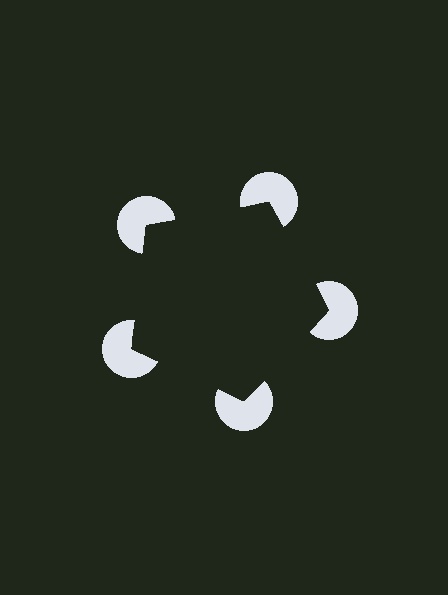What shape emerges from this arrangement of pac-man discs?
An illusory pentagon — its edges are inferred from the aligned wedge cuts in the pac-man discs, not physically drawn.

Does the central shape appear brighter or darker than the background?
It typically appears slightly darker than the background, even though no actual brightness change is drawn.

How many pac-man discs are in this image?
There are 5 — one at each vertex of the illusory pentagon.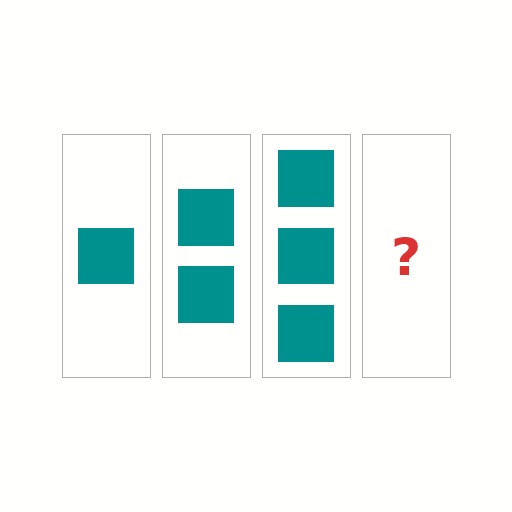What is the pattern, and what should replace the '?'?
The pattern is that each step adds one more square. The '?' should be 4 squares.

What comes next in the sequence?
The next element should be 4 squares.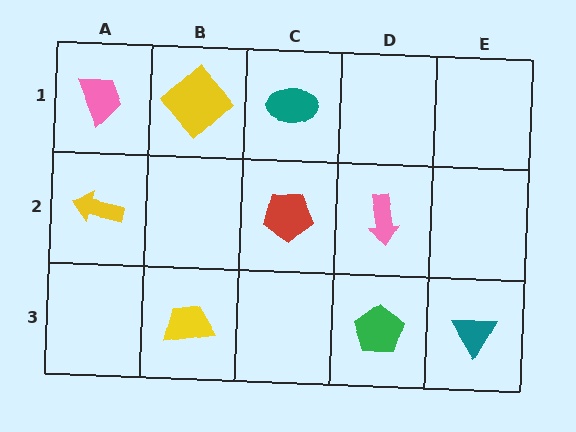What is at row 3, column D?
A green pentagon.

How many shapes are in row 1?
3 shapes.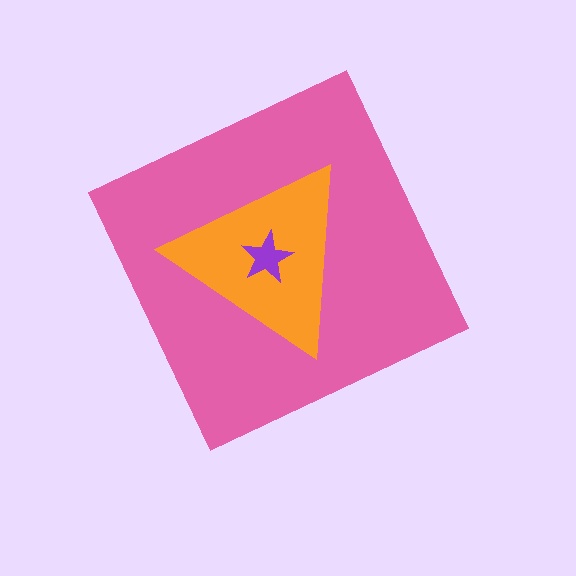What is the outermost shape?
The pink diamond.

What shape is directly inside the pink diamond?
The orange triangle.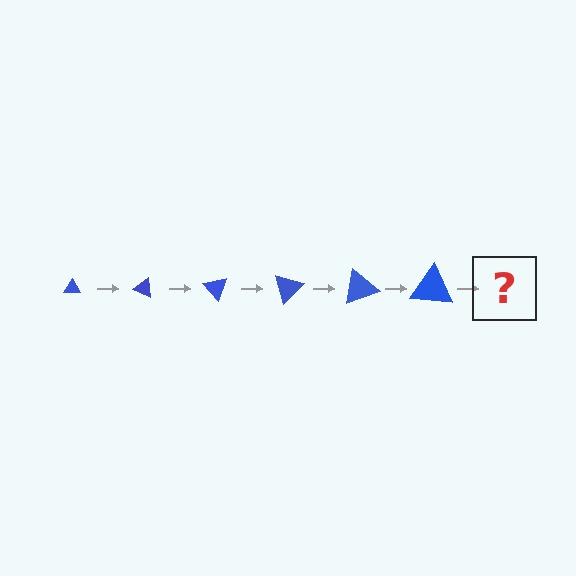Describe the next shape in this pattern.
It should be a triangle, larger than the previous one and rotated 150 degrees from the start.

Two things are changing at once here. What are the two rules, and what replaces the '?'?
The two rules are that the triangle grows larger each step and it rotates 25 degrees each step. The '?' should be a triangle, larger than the previous one and rotated 150 degrees from the start.